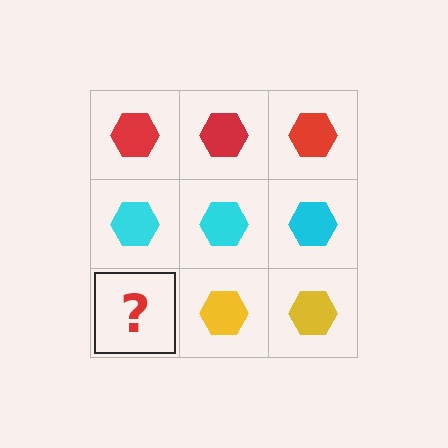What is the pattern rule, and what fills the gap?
The rule is that each row has a consistent color. The gap should be filled with a yellow hexagon.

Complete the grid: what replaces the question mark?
The question mark should be replaced with a yellow hexagon.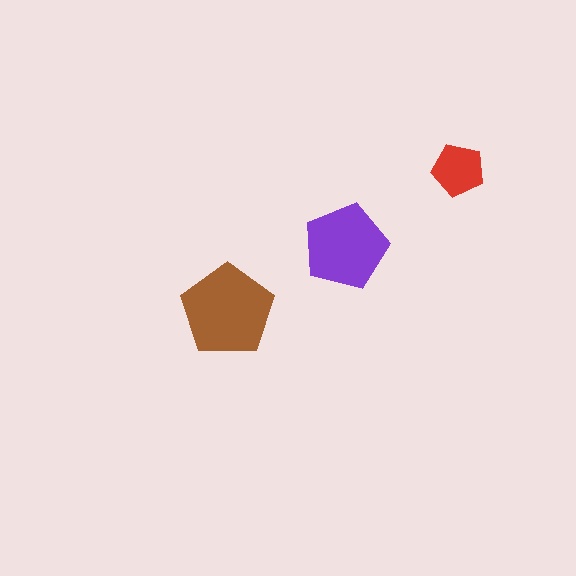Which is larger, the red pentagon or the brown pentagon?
The brown one.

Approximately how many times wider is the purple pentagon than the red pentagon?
About 1.5 times wider.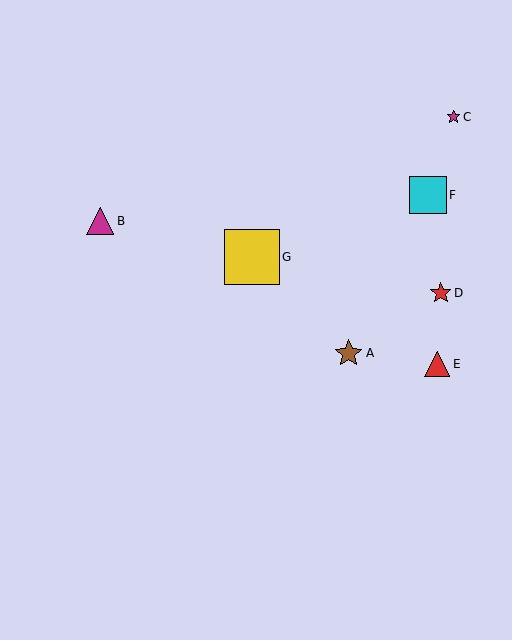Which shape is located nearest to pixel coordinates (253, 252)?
The yellow square (labeled G) at (252, 257) is nearest to that location.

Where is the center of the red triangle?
The center of the red triangle is at (437, 364).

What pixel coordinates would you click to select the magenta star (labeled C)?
Click at (453, 117) to select the magenta star C.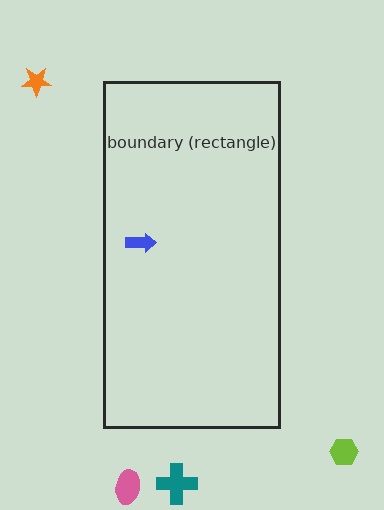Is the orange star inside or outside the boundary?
Outside.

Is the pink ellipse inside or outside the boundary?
Outside.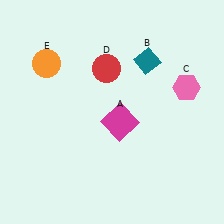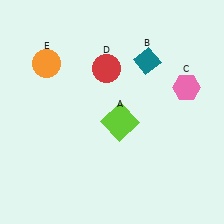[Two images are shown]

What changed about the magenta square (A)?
In Image 1, A is magenta. In Image 2, it changed to lime.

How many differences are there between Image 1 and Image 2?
There is 1 difference between the two images.